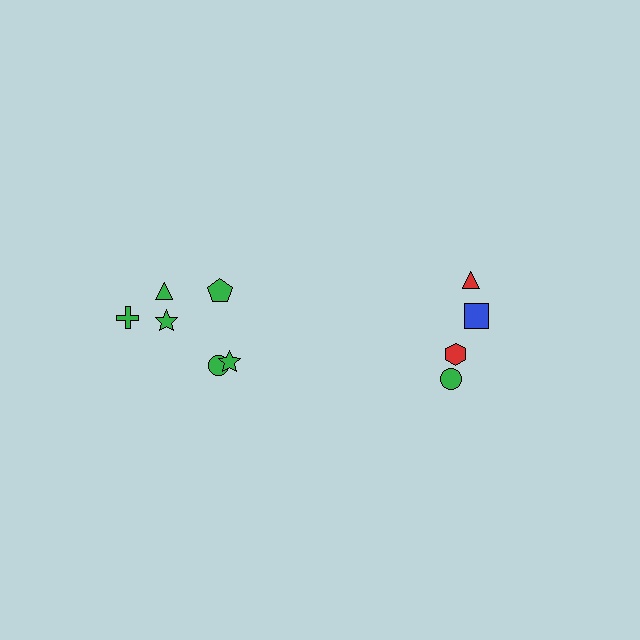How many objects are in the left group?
There are 6 objects.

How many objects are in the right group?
There are 4 objects.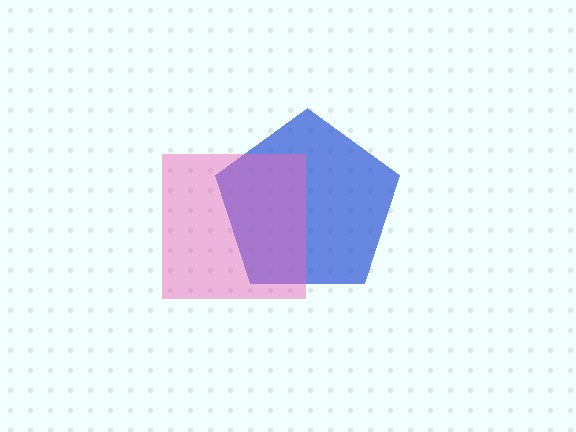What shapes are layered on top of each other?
The layered shapes are: a blue pentagon, a pink square.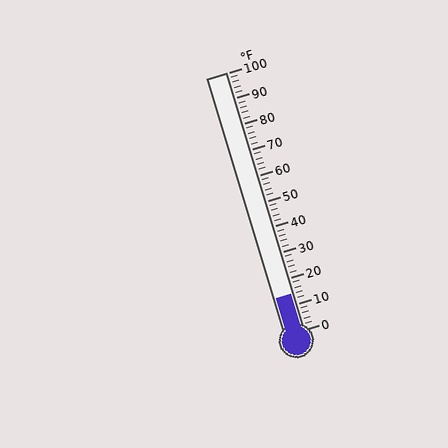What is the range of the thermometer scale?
The thermometer scale ranges from 0°F to 100°F.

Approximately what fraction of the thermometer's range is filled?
The thermometer is filled to approximately 15% of its range.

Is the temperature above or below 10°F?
The temperature is above 10°F.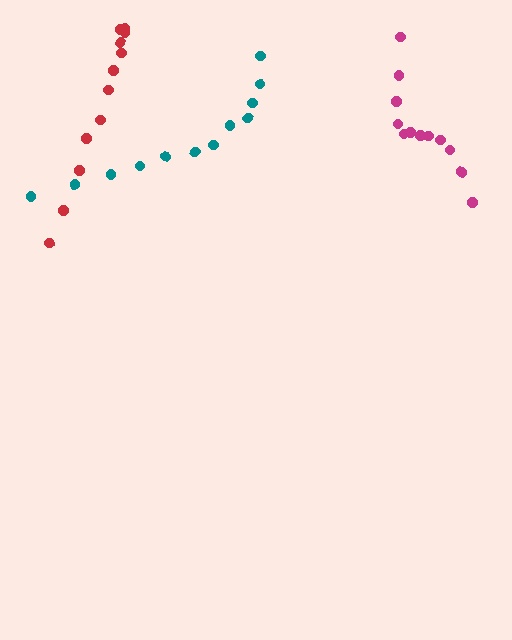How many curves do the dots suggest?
There are 3 distinct paths.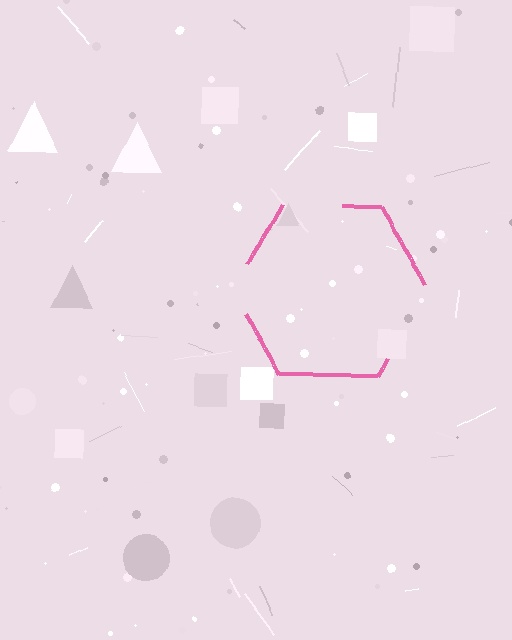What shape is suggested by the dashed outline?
The dashed outline suggests a hexagon.